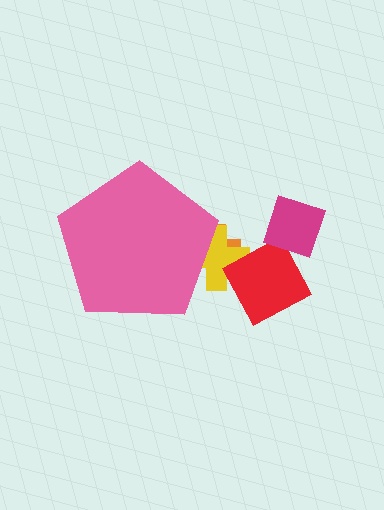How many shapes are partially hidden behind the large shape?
2 shapes are partially hidden.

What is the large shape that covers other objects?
A pink pentagon.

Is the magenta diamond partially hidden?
No, the magenta diamond is fully visible.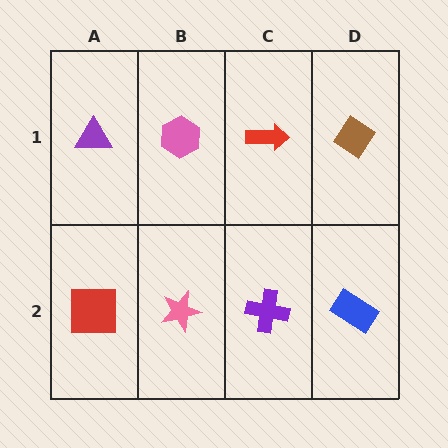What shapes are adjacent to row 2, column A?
A purple triangle (row 1, column A), a pink star (row 2, column B).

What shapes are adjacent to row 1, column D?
A blue rectangle (row 2, column D), a red arrow (row 1, column C).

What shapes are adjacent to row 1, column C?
A purple cross (row 2, column C), a pink hexagon (row 1, column B), a brown diamond (row 1, column D).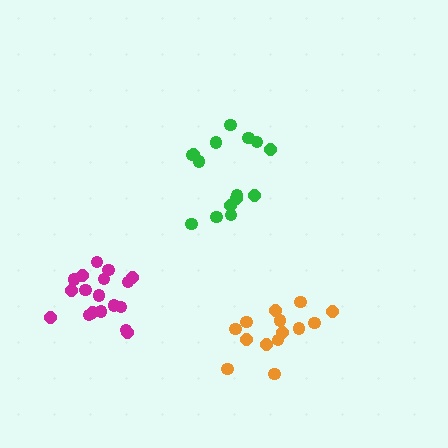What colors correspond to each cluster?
The clusters are colored: magenta, green, orange.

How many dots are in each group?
Group 1: 18 dots, Group 2: 15 dots, Group 3: 14 dots (47 total).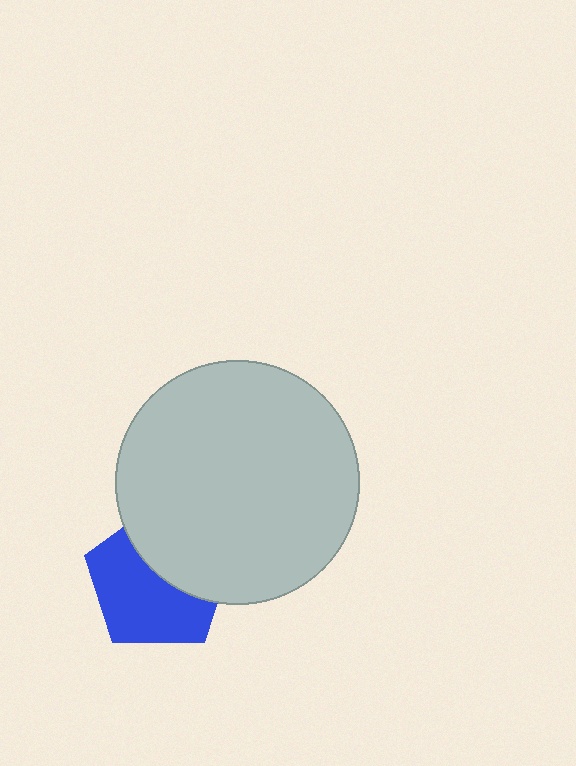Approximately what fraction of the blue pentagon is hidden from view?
Roughly 41% of the blue pentagon is hidden behind the light gray circle.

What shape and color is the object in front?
The object in front is a light gray circle.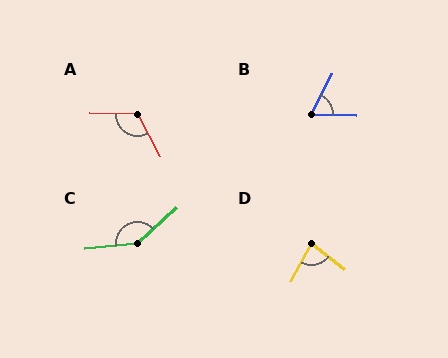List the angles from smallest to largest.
B (65°), D (80°), A (120°), C (143°).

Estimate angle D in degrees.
Approximately 80 degrees.